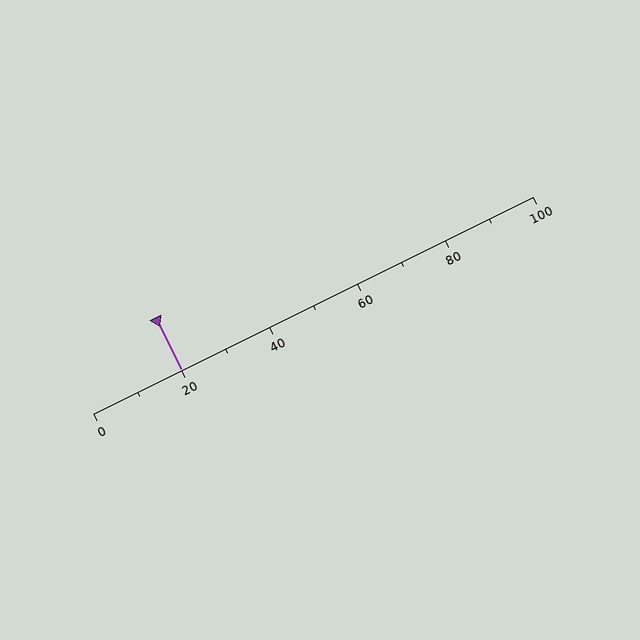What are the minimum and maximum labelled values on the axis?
The axis runs from 0 to 100.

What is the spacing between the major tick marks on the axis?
The major ticks are spaced 20 apart.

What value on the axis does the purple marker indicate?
The marker indicates approximately 20.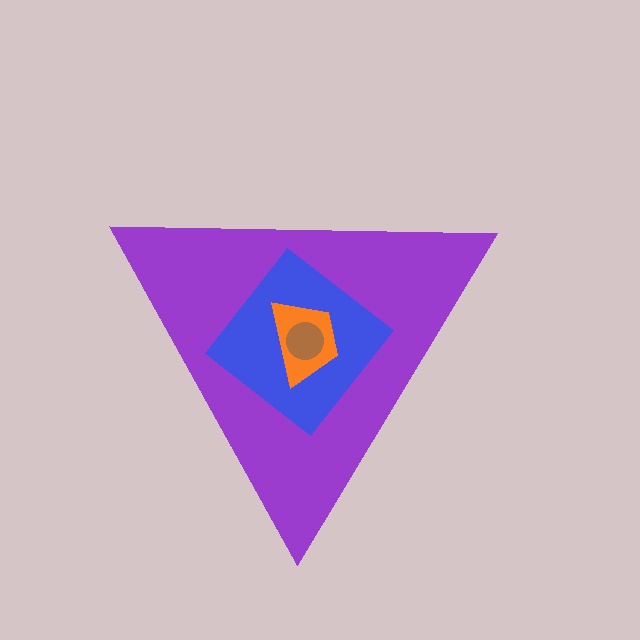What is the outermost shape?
The purple triangle.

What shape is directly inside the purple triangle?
The blue diamond.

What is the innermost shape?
The brown circle.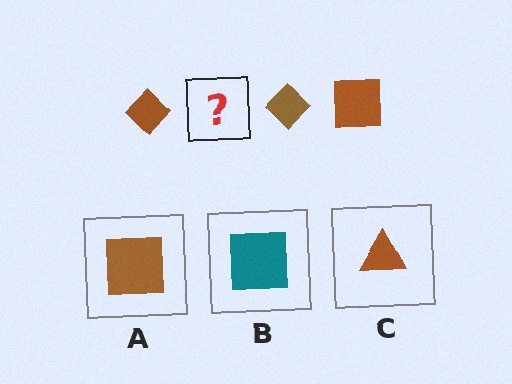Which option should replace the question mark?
Option A.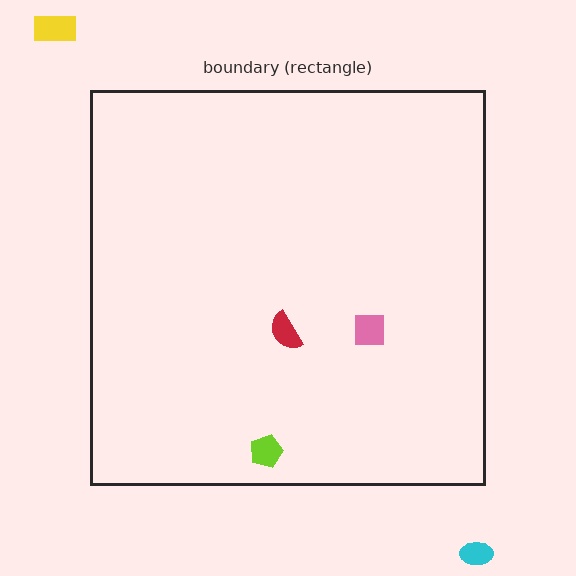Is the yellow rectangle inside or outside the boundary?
Outside.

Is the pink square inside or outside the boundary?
Inside.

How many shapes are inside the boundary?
3 inside, 2 outside.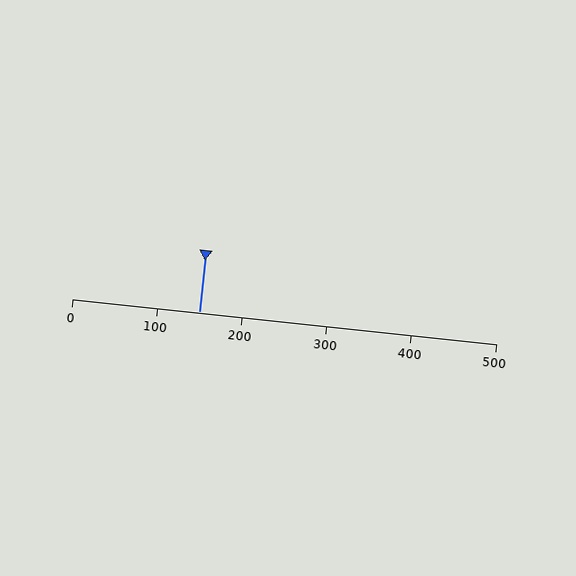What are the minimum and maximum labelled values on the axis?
The axis runs from 0 to 500.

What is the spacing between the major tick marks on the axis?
The major ticks are spaced 100 apart.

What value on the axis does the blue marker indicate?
The marker indicates approximately 150.